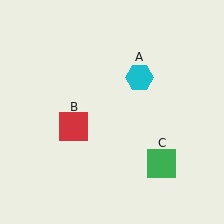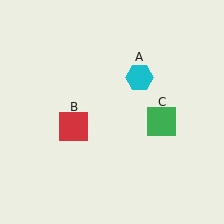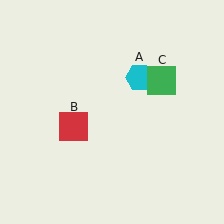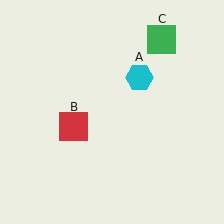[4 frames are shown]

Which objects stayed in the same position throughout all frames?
Cyan hexagon (object A) and red square (object B) remained stationary.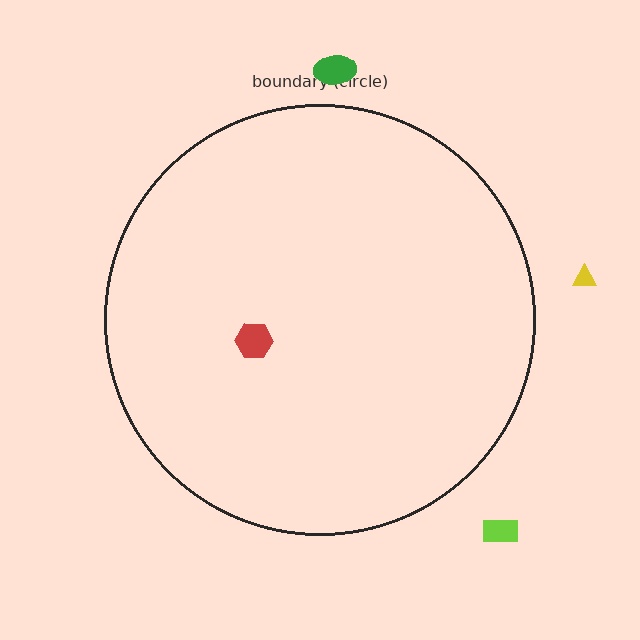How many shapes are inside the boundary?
1 inside, 3 outside.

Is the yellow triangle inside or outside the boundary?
Outside.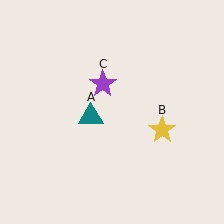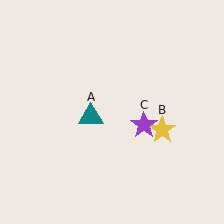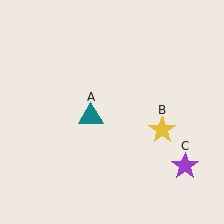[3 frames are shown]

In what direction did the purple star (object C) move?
The purple star (object C) moved down and to the right.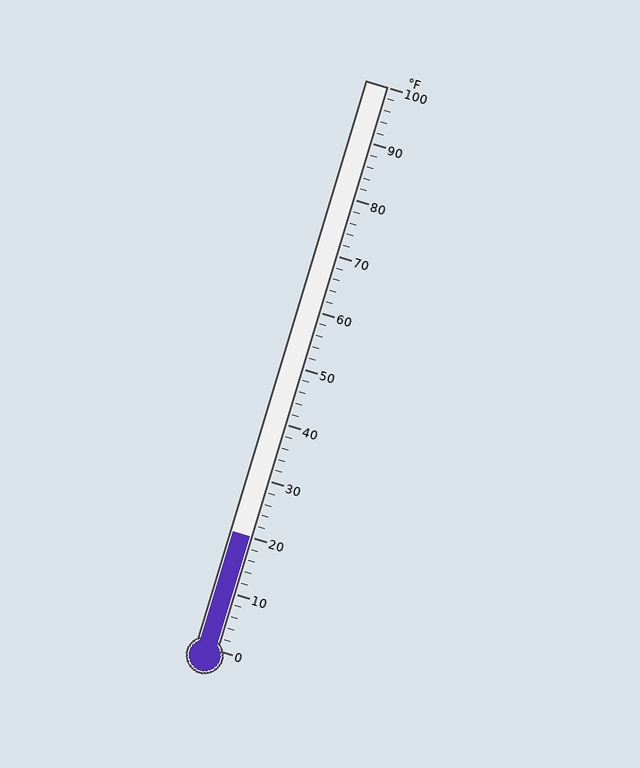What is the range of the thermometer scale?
The thermometer scale ranges from 0°F to 100°F.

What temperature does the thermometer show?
The thermometer shows approximately 20°F.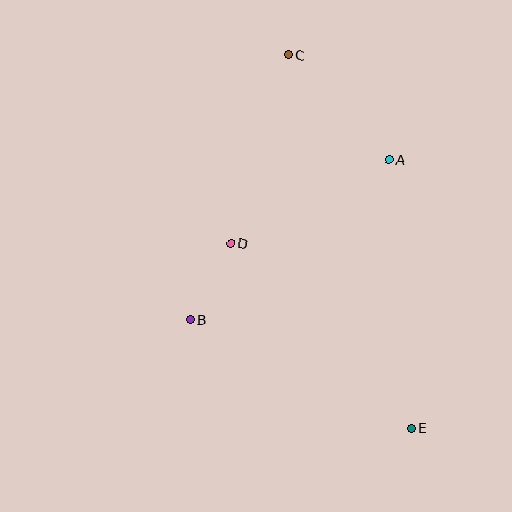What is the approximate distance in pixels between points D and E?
The distance between D and E is approximately 258 pixels.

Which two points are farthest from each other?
Points C and E are farthest from each other.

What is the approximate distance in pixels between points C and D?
The distance between C and D is approximately 197 pixels.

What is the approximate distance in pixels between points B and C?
The distance between B and C is approximately 282 pixels.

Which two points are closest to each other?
Points B and D are closest to each other.